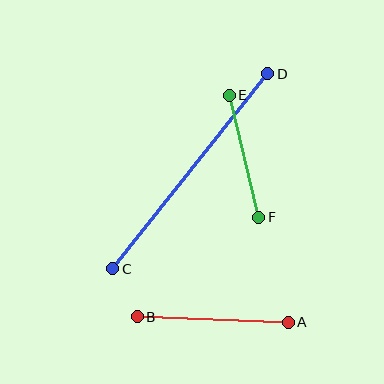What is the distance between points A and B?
The distance is approximately 151 pixels.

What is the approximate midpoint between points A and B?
The midpoint is at approximately (213, 319) pixels.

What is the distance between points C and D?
The distance is approximately 249 pixels.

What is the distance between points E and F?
The distance is approximately 126 pixels.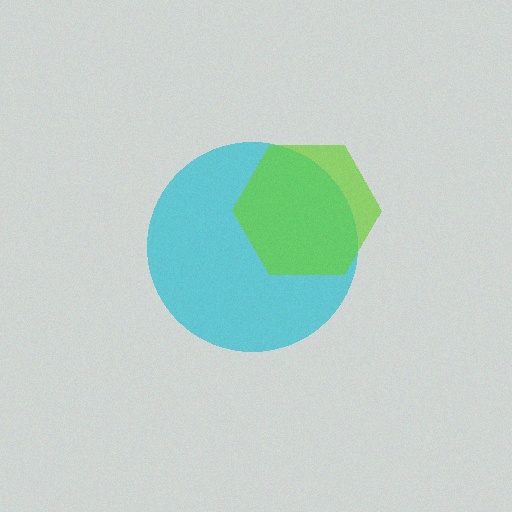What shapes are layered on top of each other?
The layered shapes are: a cyan circle, a lime hexagon.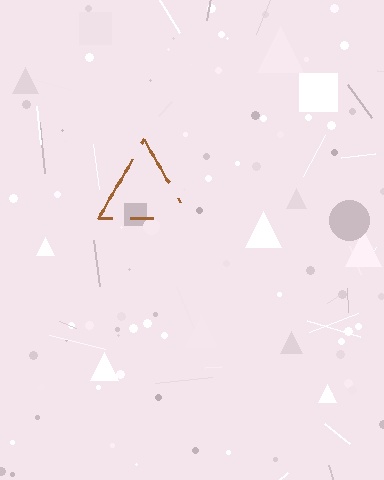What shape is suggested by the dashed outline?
The dashed outline suggests a triangle.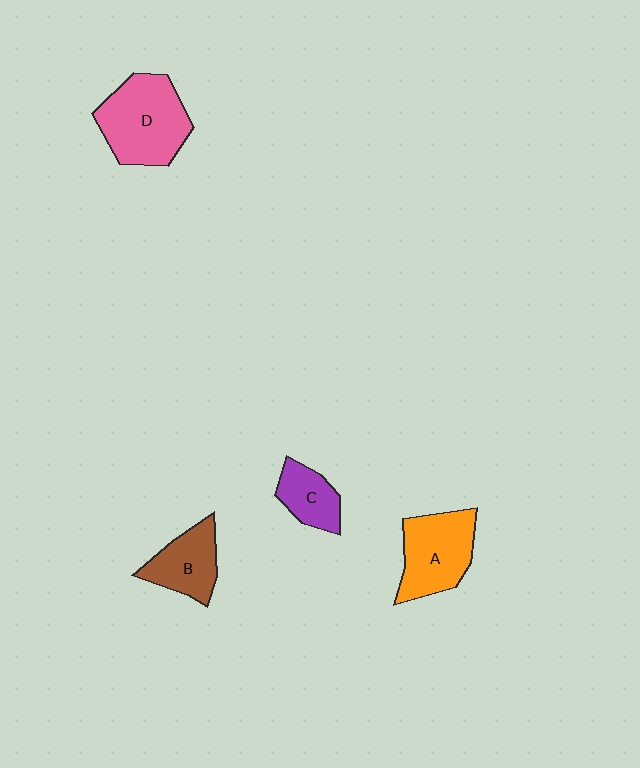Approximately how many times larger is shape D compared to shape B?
Approximately 1.6 times.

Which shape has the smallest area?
Shape C (purple).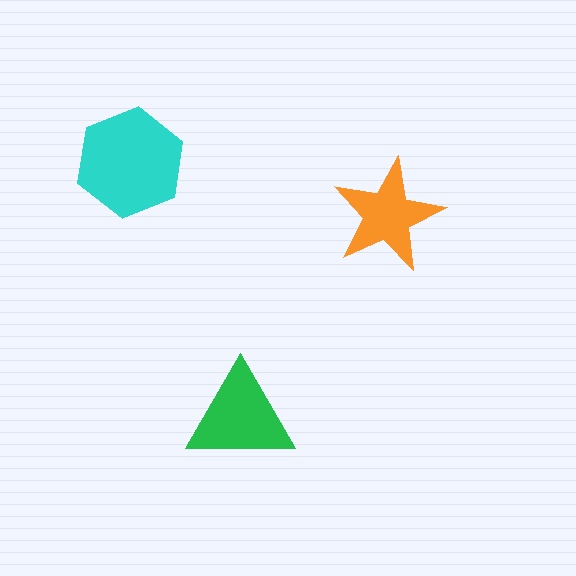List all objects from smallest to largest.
The orange star, the green triangle, the cyan hexagon.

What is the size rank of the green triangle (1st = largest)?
2nd.